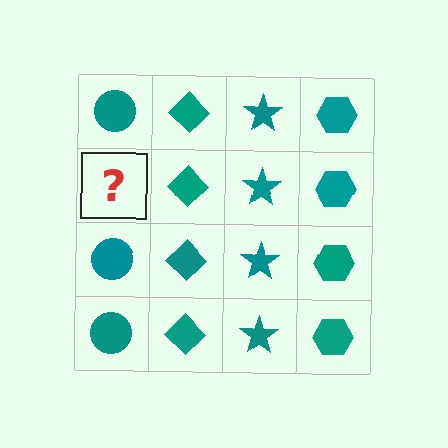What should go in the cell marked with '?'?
The missing cell should contain a teal circle.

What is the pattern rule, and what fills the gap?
The rule is that each column has a consistent shape. The gap should be filled with a teal circle.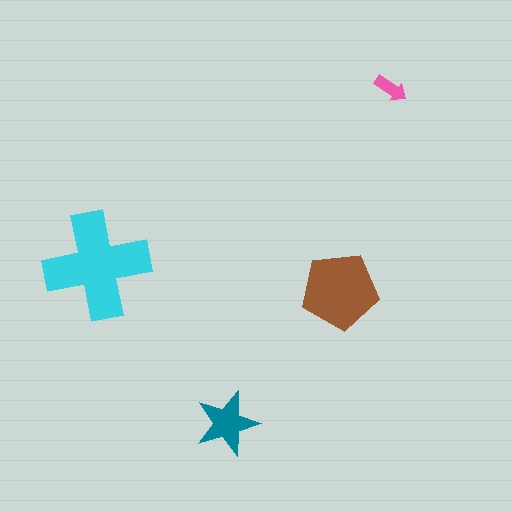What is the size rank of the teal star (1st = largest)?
3rd.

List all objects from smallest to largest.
The pink arrow, the teal star, the brown pentagon, the cyan cross.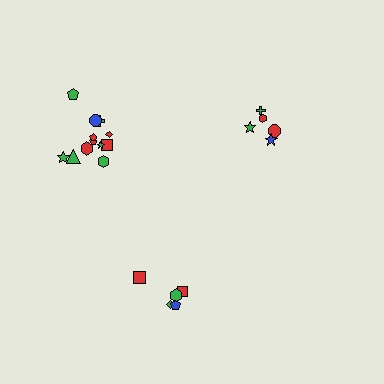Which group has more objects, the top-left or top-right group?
The top-left group.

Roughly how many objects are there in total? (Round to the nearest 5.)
Roughly 20 objects in total.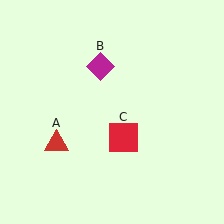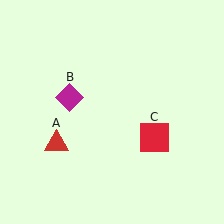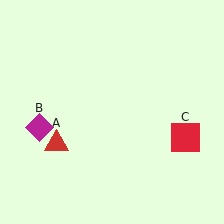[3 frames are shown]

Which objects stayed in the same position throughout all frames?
Red triangle (object A) remained stationary.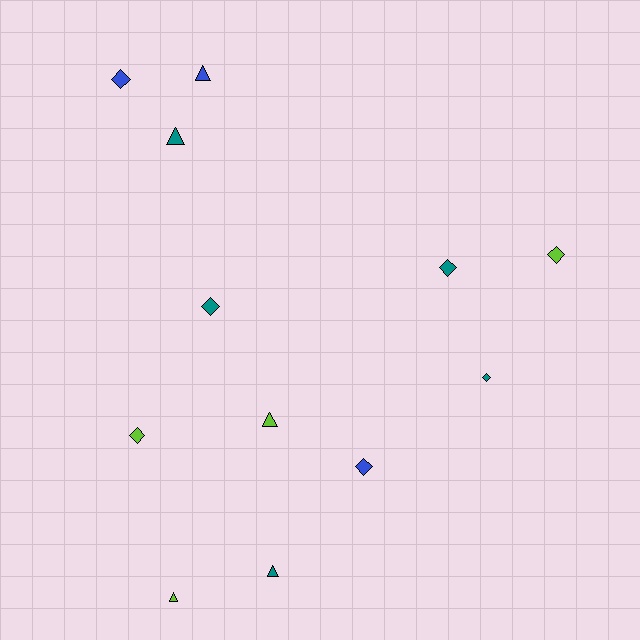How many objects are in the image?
There are 12 objects.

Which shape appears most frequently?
Diamond, with 7 objects.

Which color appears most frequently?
Teal, with 5 objects.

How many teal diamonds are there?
There are 3 teal diamonds.